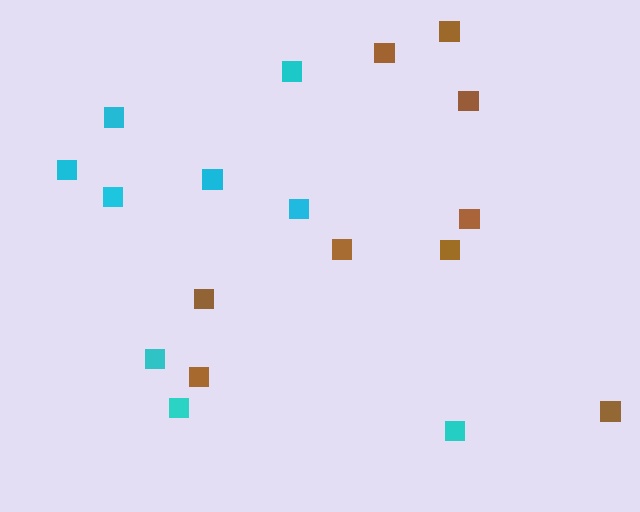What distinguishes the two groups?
There are 2 groups: one group of cyan squares (9) and one group of brown squares (9).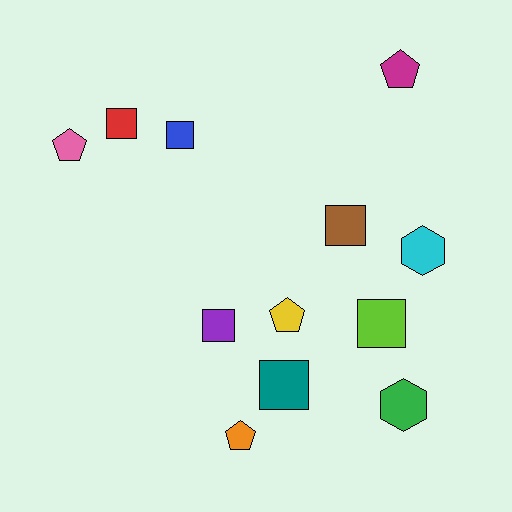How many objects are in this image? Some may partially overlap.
There are 12 objects.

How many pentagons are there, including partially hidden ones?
There are 4 pentagons.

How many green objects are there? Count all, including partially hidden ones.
There is 1 green object.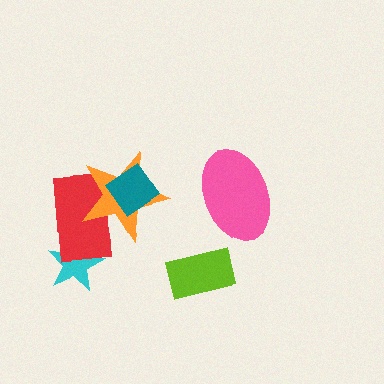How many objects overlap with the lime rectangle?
0 objects overlap with the lime rectangle.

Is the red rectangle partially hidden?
Yes, it is partially covered by another shape.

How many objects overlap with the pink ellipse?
0 objects overlap with the pink ellipse.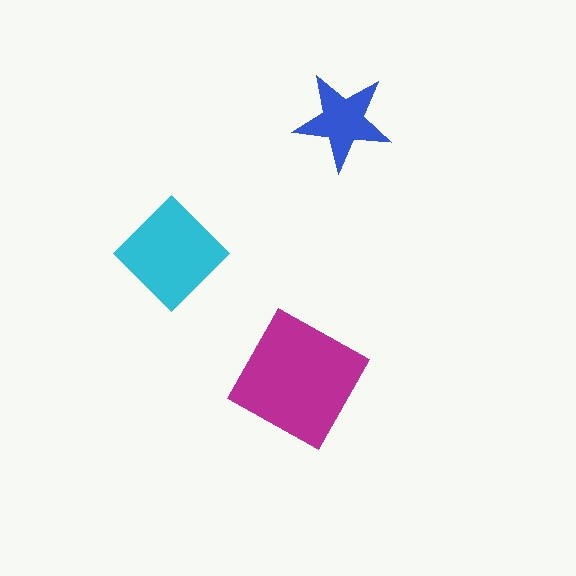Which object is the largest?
The magenta square.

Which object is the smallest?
The blue star.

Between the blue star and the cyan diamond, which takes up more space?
The cyan diamond.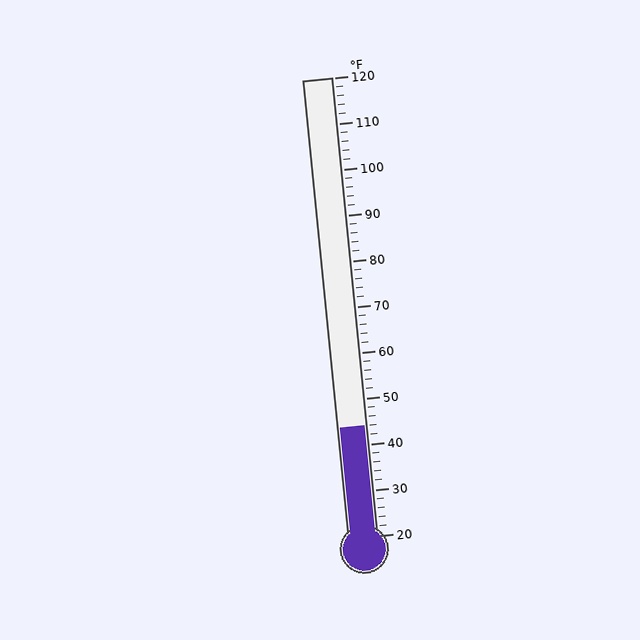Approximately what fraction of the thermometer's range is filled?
The thermometer is filled to approximately 25% of its range.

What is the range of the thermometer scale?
The thermometer scale ranges from 20°F to 120°F.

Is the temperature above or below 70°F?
The temperature is below 70°F.